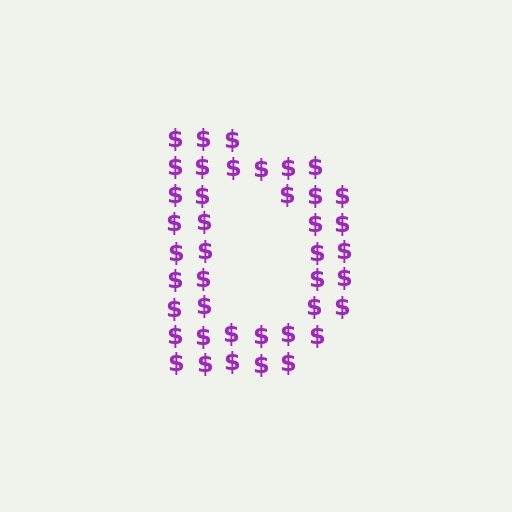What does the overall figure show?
The overall figure shows the letter D.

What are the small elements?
The small elements are dollar signs.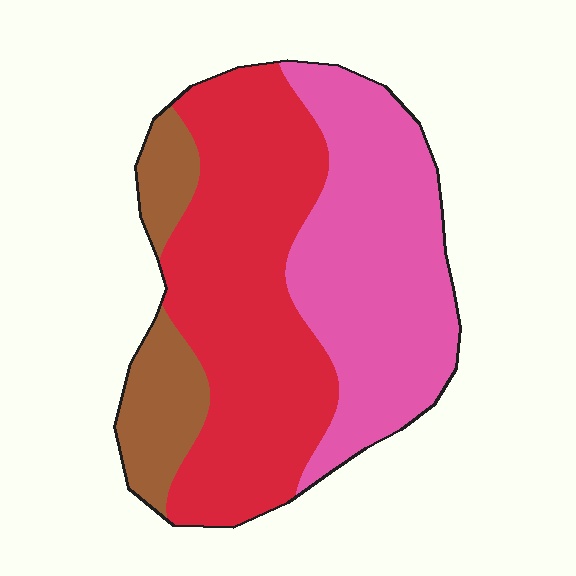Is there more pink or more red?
Red.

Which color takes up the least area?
Brown, at roughly 15%.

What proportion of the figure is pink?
Pink covers around 40% of the figure.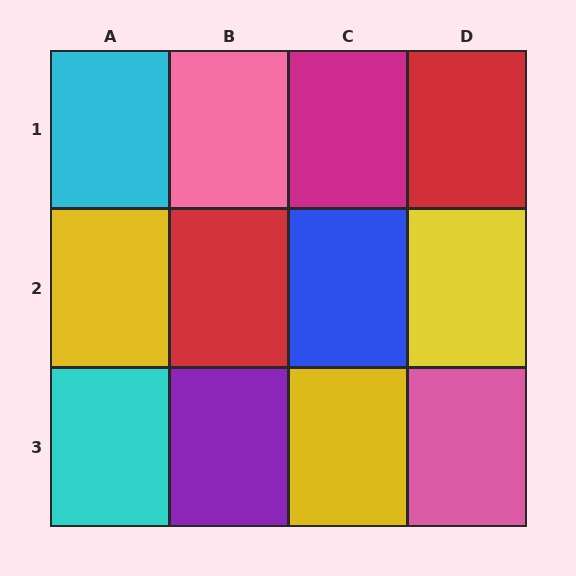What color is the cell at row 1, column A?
Cyan.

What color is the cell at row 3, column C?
Yellow.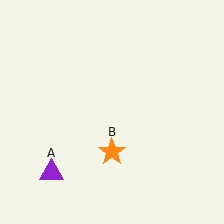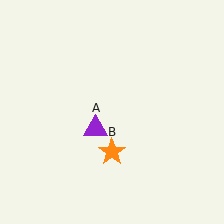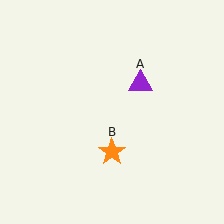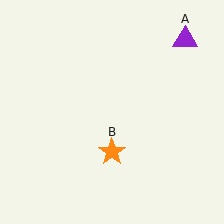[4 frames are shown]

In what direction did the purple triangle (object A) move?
The purple triangle (object A) moved up and to the right.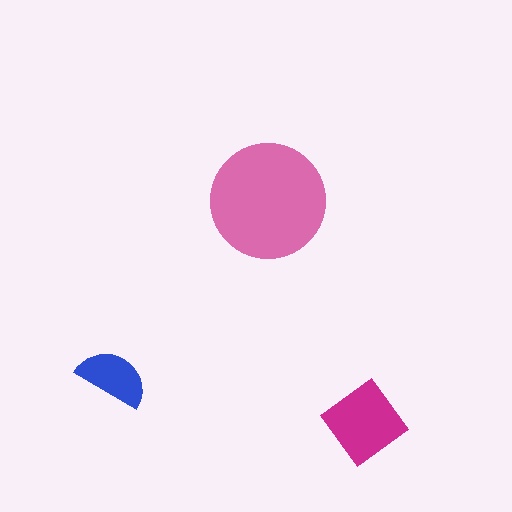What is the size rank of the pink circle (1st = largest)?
1st.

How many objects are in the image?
There are 3 objects in the image.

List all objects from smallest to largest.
The blue semicircle, the magenta diamond, the pink circle.